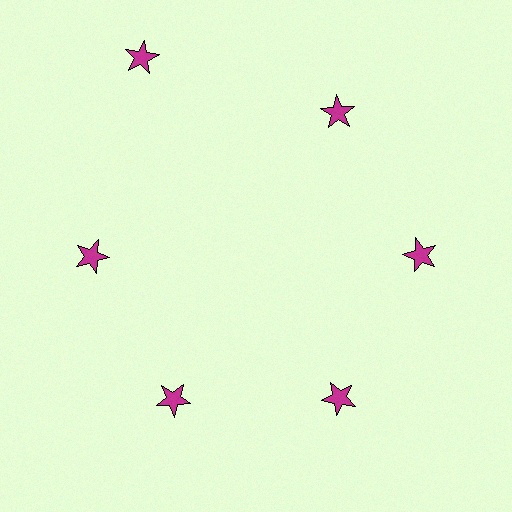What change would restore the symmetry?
The symmetry would be restored by moving it inward, back onto the ring so that all 6 stars sit at equal angles and equal distance from the center.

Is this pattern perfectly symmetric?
No. The 6 magenta stars are arranged in a ring, but one element near the 11 o'clock position is pushed outward from the center, breaking the 6-fold rotational symmetry.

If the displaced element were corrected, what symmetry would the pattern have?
It would have 6-fold rotational symmetry — the pattern would map onto itself every 60 degrees.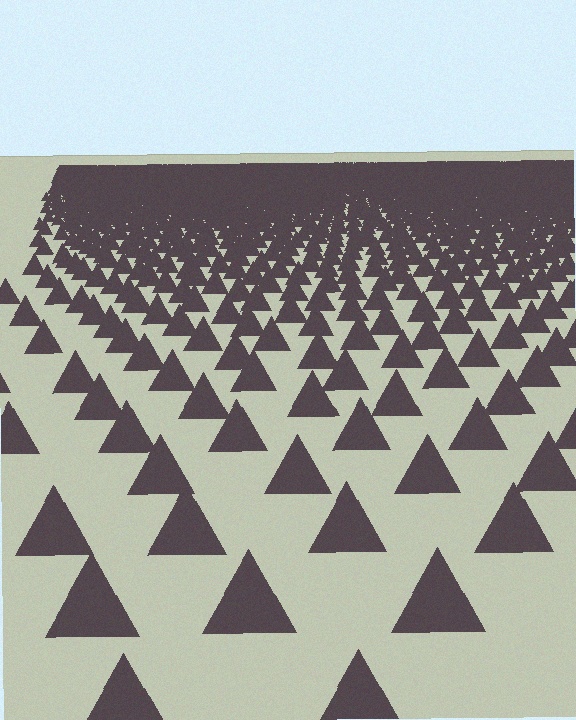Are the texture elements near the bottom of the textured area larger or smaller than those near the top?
Larger. Near the bottom, elements are closer to the viewer and appear at a bigger on-screen size.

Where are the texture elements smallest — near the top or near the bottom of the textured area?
Near the top.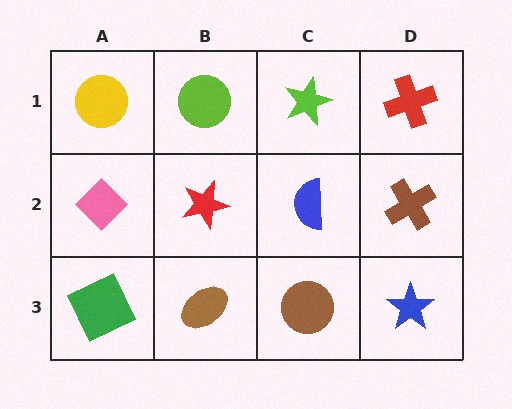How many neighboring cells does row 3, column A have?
2.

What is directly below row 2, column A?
A green square.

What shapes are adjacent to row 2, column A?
A yellow circle (row 1, column A), a green square (row 3, column A), a red star (row 2, column B).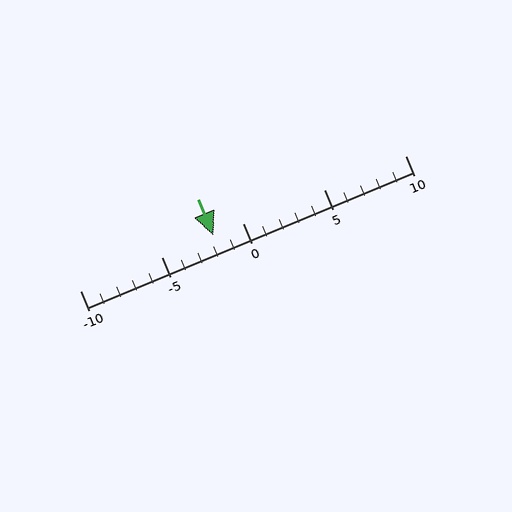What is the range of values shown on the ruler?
The ruler shows values from -10 to 10.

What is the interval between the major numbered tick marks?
The major tick marks are spaced 5 units apart.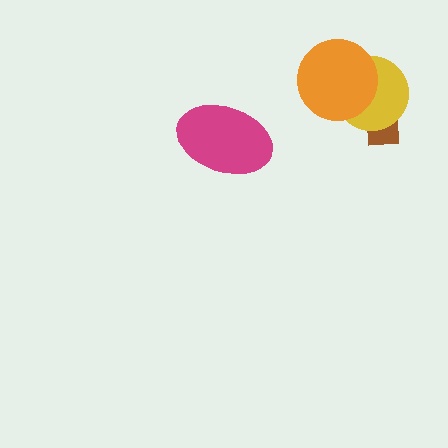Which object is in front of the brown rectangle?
The yellow circle is in front of the brown rectangle.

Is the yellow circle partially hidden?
Yes, it is partially covered by another shape.